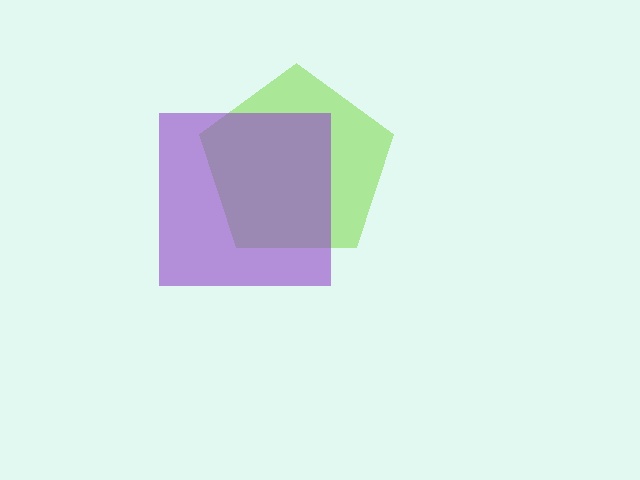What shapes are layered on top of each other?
The layered shapes are: a lime pentagon, a purple square.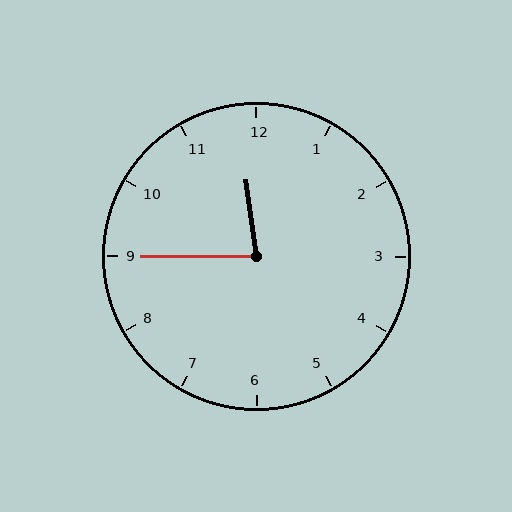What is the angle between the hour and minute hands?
Approximately 82 degrees.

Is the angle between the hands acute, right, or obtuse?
It is acute.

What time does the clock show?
11:45.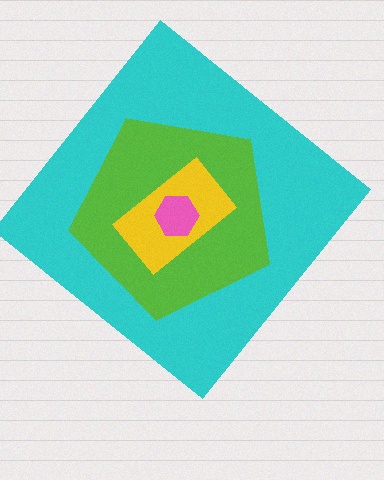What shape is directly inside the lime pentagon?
The yellow rectangle.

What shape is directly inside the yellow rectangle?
The pink hexagon.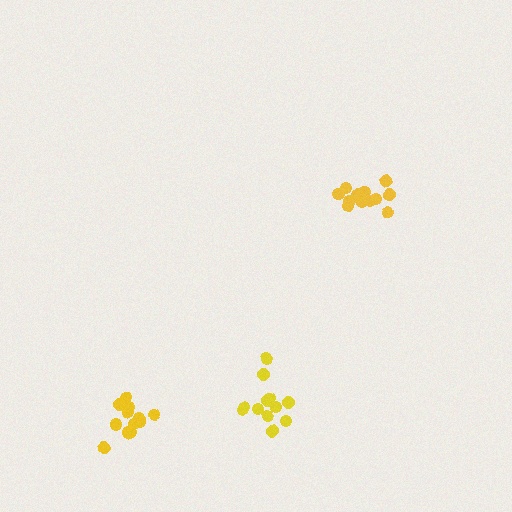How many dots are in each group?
Group 1: 12 dots, Group 2: 13 dots, Group 3: 12 dots (37 total).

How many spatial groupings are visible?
There are 3 spatial groupings.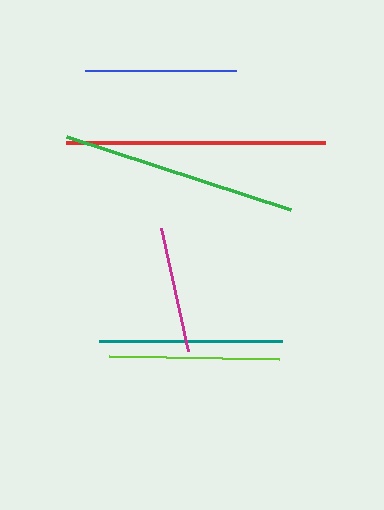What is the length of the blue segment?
The blue segment is approximately 150 pixels long.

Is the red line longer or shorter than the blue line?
The red line is longer than the blue line.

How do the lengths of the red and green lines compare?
The red and green lines are approximately the same length.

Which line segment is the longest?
The red line is the longest at approximately 259 pixels.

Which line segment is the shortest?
The magenta line is the shortest at approximately 126 pixels.